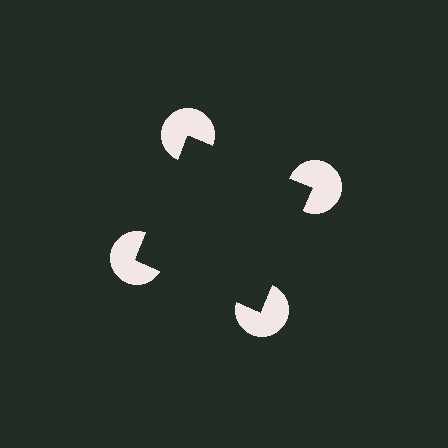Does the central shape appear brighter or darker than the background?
It typically appears slightly darker than the background, even though no actual brightness change is drawn.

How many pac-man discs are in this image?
There are 4 — one at each vertex of the illusory square.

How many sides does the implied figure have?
4 sides.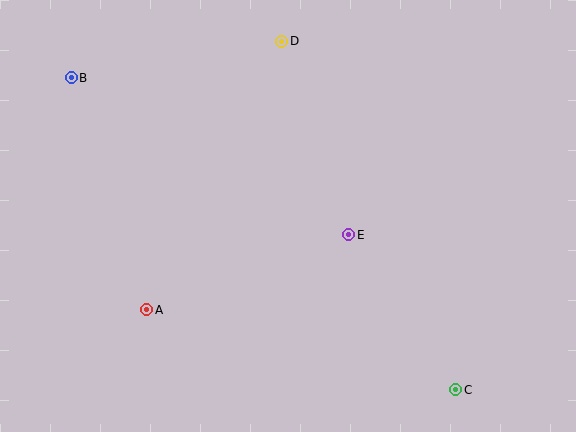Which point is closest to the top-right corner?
Point D is closest to the top-right corner.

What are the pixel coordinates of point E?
Point E is at (349, 235).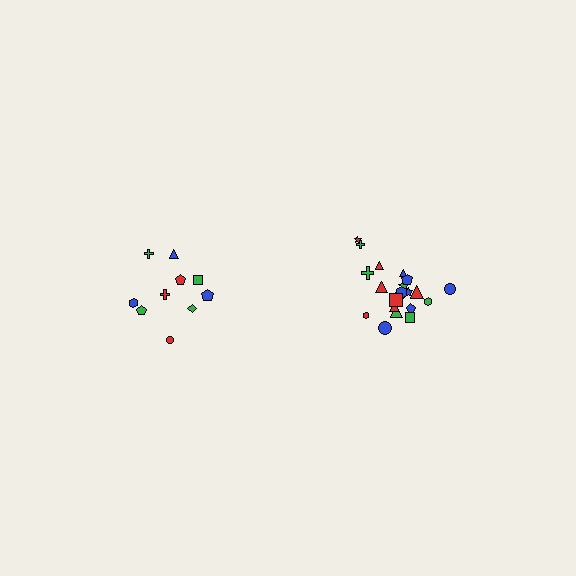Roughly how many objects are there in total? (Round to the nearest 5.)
Roughly 30 objects in total.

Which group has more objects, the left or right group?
The right group.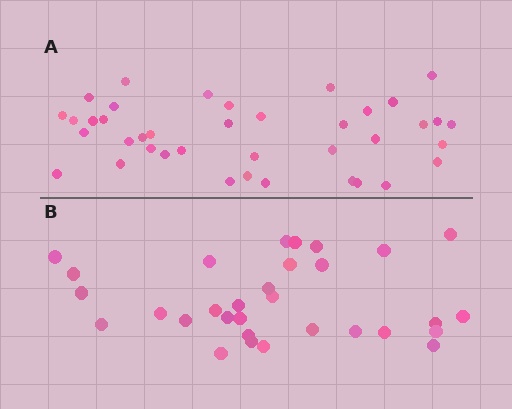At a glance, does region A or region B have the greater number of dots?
Region A (the top region) has more dots.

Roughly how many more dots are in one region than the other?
Region A has roughly 8 or so more dots than region B.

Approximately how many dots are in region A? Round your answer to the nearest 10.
About 40 dots. (The exact count is 39, which rounds to 40.)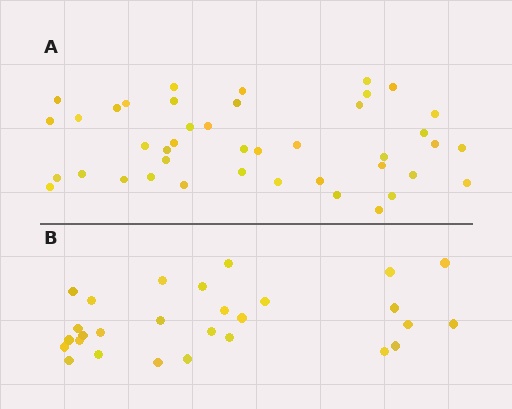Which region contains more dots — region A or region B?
Region A (the top region) has more dots.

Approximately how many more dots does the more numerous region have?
Region A has approximately 15 more dots than region B.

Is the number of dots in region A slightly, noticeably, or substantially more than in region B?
Region A has substantially more. The ratio is roughly 1.5 to 1.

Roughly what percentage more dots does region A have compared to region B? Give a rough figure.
About 50% more.